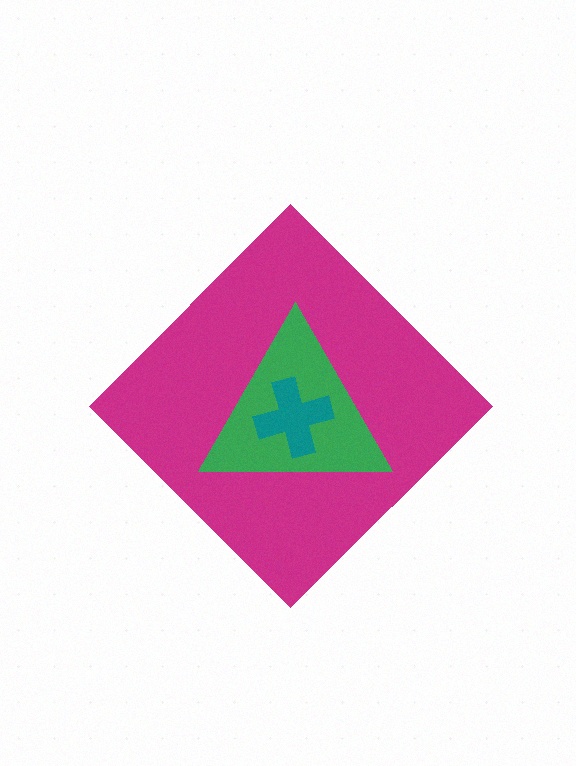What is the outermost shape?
The magenta diamond.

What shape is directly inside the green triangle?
The teal cross.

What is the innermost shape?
The teal cross.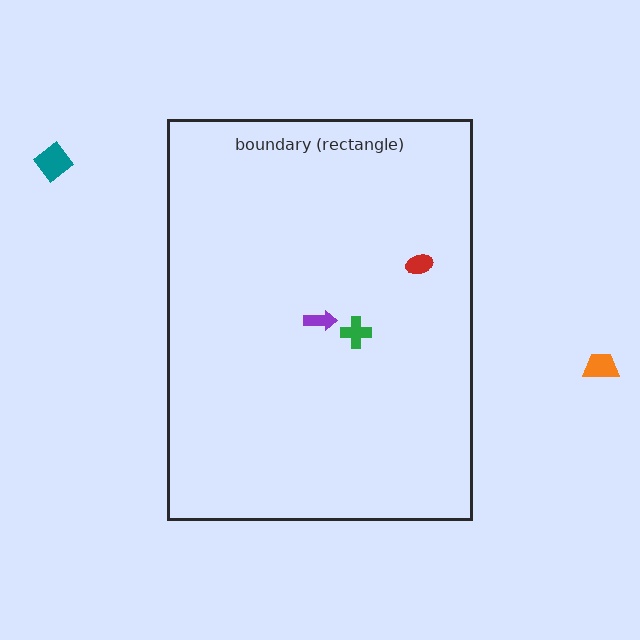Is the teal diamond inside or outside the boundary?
Outside.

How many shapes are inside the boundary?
3 inside, 2 outside.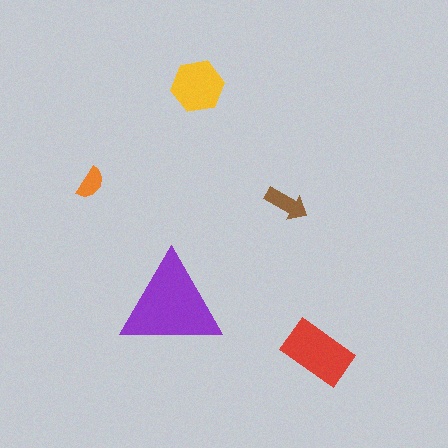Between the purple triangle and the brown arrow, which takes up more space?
The purple triangle.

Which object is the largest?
The purple triangle.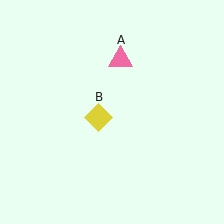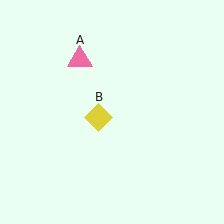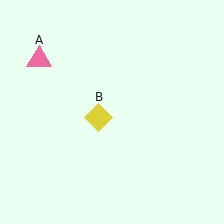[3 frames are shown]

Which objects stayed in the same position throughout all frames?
Yellow diamond (object B) remained stationary.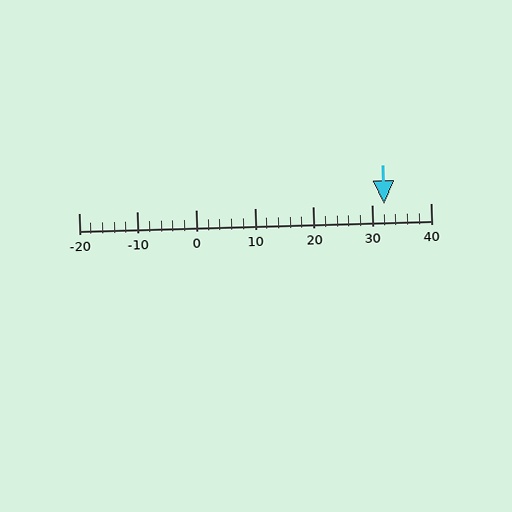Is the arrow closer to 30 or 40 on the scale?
The arrow is closer to 30.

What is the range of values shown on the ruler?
The ruler shows values from -20 to 40.